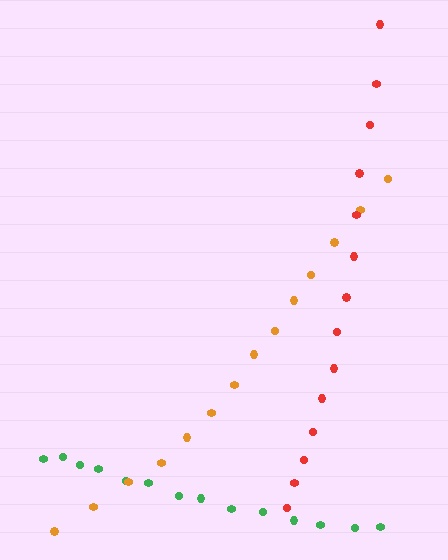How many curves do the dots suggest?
There are 3 distinct paths.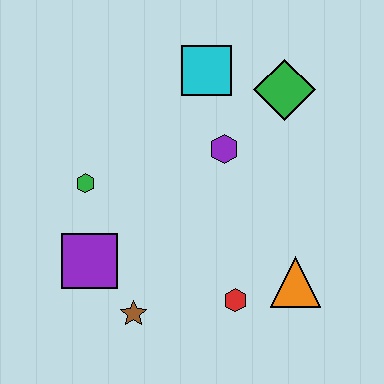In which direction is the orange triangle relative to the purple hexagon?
The orange triangle is below the purple hexagon.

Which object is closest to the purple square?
The brown star is closest to the purple square.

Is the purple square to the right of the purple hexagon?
No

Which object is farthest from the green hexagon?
The orange triangle is farthest from the green hexagon.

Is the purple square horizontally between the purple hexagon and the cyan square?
No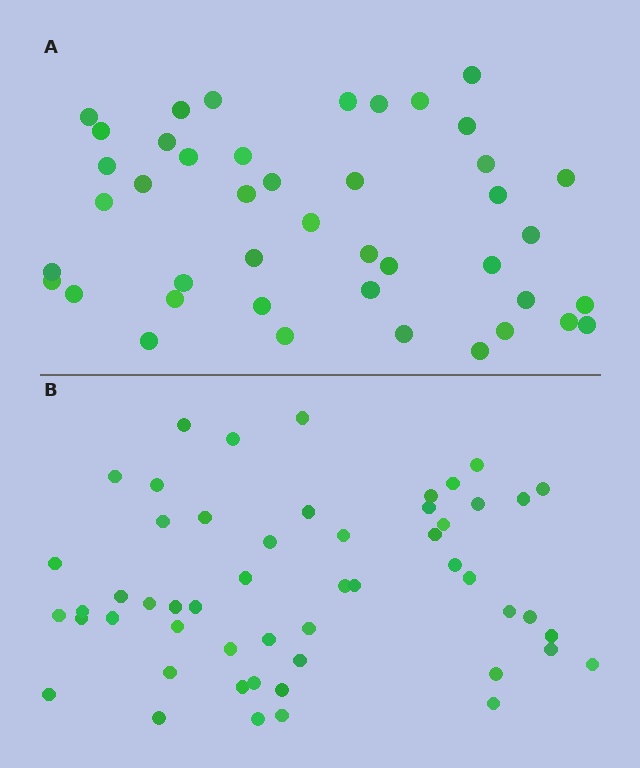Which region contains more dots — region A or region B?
Region B (the bottom region) has more dots.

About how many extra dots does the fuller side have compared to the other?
Region B has roughly 10 or so more dots than region A.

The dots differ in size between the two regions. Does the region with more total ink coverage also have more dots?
No. Region A has more total ink coverage because its dots are larger, but region B actually contains more individual dots. Total area can be misleading — the number of items is what matters here.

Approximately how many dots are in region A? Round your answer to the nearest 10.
About 40 dots. (The exact count is 43, which rounds to 40.)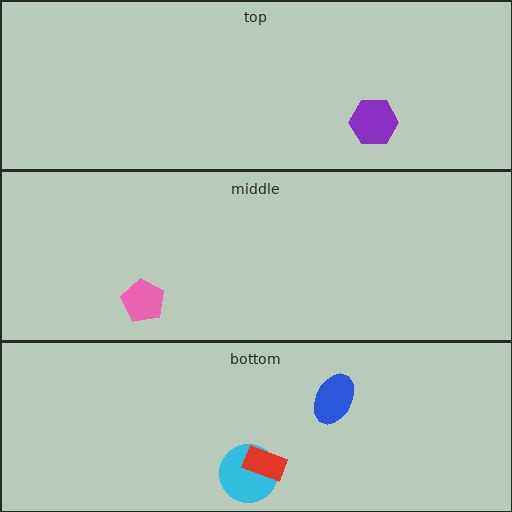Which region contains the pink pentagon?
The middle region.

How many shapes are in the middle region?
1.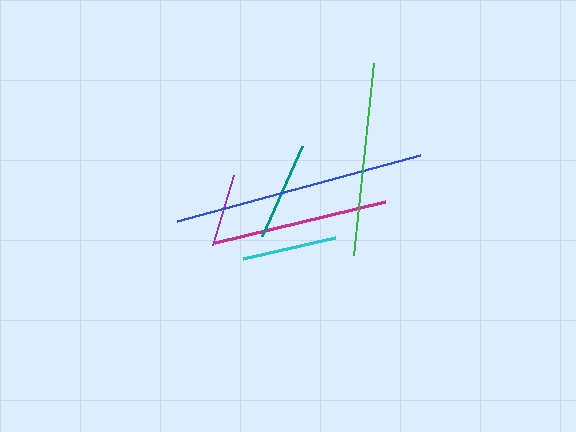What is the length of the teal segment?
The teal segment is approximately 99 pixels long.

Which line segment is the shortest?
The purple line is the shortest at approximately 73 pixels.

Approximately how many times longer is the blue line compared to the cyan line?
The blue line is approximately 2.7 times the length of the cyan line.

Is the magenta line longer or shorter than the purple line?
The magenta line is longer than the purple line.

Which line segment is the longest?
The blue line is the longest at approximately 252 pixels.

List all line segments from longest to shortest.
From longest to shortest: blue, green, magenta, teal, cyan, purple.